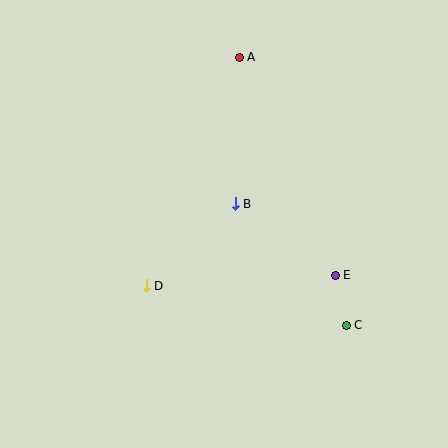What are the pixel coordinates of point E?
Point E is at (335, 275).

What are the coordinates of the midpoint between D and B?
The midpoint between D and B is at (191, 245).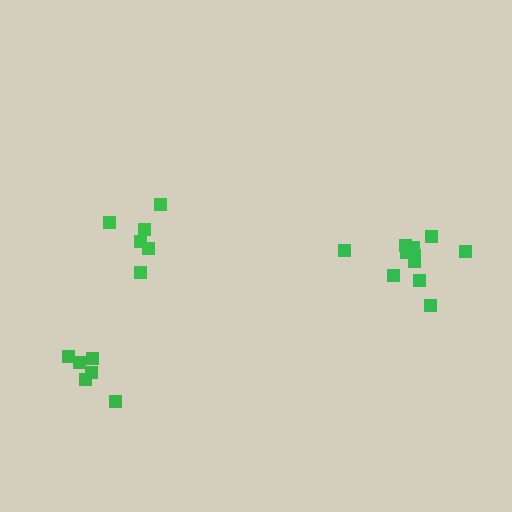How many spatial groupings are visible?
There are 3 spatial groupings.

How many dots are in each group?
Group 1: 6 dots, Group 2: 11 dots, Group 3: 6 dots (23 total).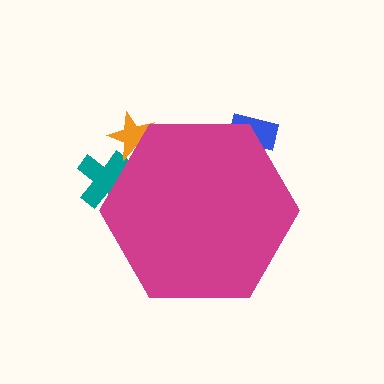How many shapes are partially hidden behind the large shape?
3 shapes are partially hidden.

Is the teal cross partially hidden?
Yes, the teal cross is partially hidden behind the magenta hexagon.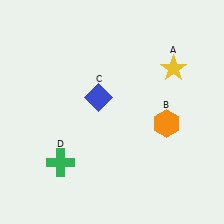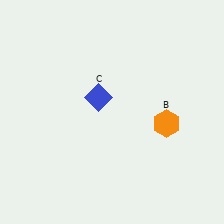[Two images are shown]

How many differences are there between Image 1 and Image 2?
There are 2 differences between the two images.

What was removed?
The green cross (D), the yellow star (A) were removed in Image 2.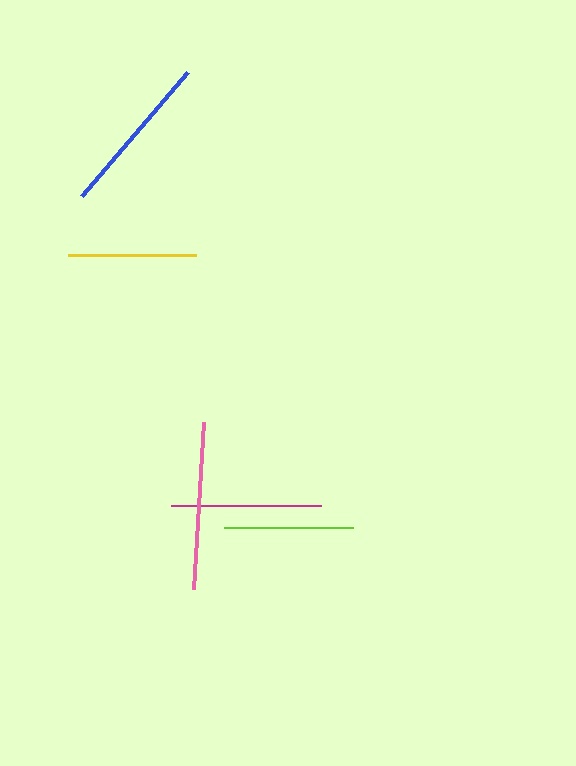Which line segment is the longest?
The pink line is the longest at approximately 167 pixels.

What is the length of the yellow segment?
The yellow segment is approximately 128 pixels long.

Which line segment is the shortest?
The yellow line is the shortest at approximately 128 pixels.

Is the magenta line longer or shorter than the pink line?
The pink line is longer than the magenta line.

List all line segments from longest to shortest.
From longest to shortest: pink, blue, magenta, lime, yellow.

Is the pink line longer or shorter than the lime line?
The pink line is longer than the lime line.